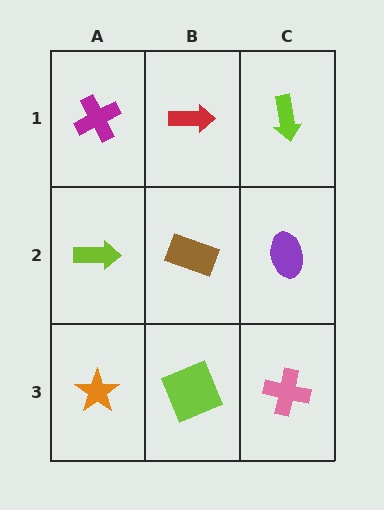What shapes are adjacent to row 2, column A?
A magenta cross (row 1, column A), an orange star (row 3, column A), a brown rectangle (row 2, column B).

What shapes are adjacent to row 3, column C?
A purple ellipse (row 2, column C), a lime square (row 3, column B).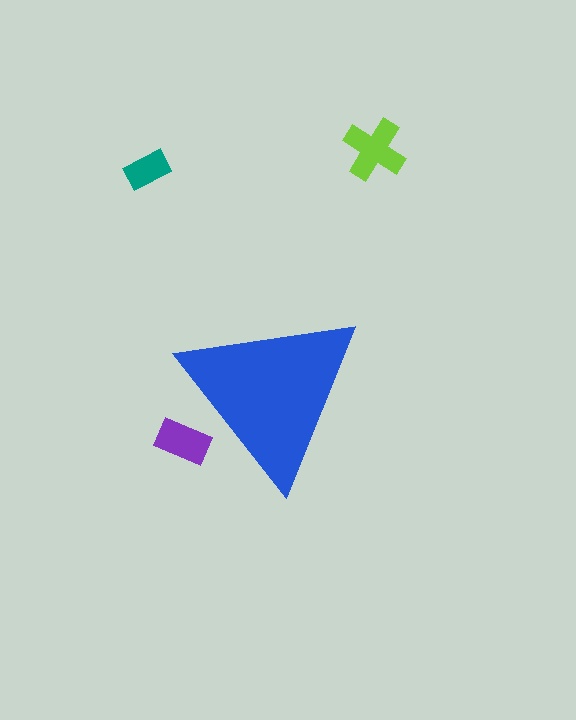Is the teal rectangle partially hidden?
No, the teal rectangle is fully visible.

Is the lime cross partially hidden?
No, the lime cross is fully visible.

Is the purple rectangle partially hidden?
Yes, the purple rectangle is partially hidden behind the blue triangle.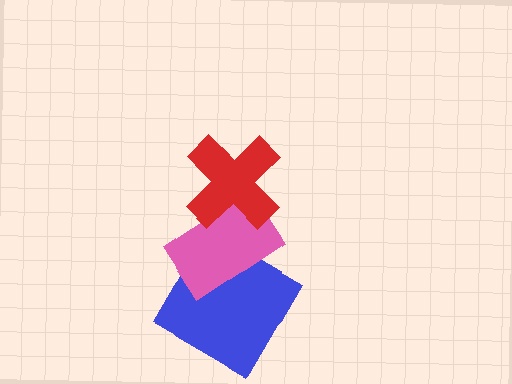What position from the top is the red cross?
The red cross is 1st from the top.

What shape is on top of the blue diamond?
The pink rectangle is on top of the blue diamond.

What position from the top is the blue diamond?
The blue diamond is 3rd from the top.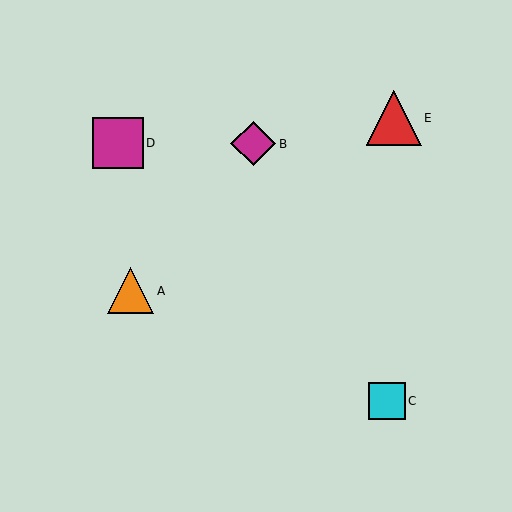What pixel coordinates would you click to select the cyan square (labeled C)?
Click at (387, 401) to select the cyan square C.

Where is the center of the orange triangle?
The center of the orange triangle is at (131, 291).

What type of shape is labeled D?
Shape D is a magenta square.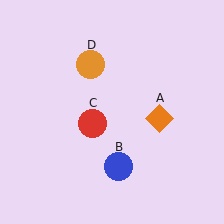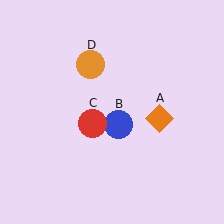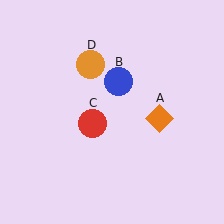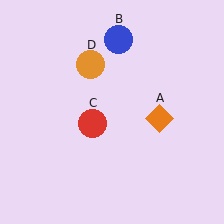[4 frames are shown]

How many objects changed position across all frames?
1 object changed position: blue circle (object B).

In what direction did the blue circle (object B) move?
The blue circle (object B) moved up.